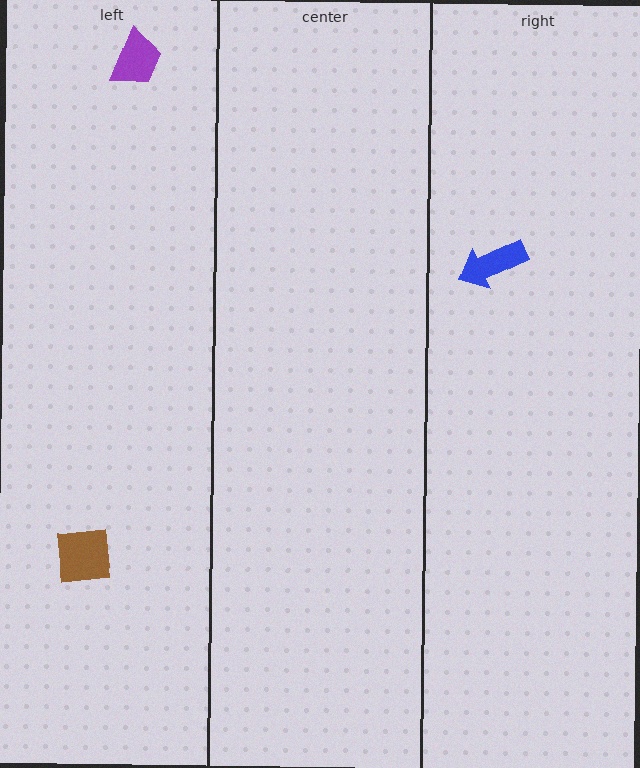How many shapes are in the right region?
1.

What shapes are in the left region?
The purple trapezoid, the brown square.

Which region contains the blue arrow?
The right region.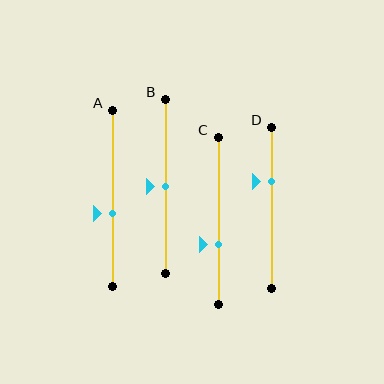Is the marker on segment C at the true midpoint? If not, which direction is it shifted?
No, the marker on segment C is shifted downward by about 14% of the segment length.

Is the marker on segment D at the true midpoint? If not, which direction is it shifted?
No, the marker on segment D is shifted upward by about 17% of the segment length.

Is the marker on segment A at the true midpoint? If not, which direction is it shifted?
No, the marker on segment A is shifted downward by about 9% of the segment length.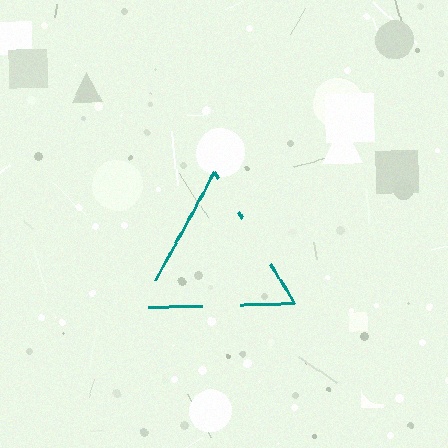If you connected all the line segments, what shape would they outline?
They would outline a triangle.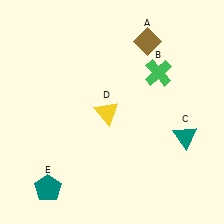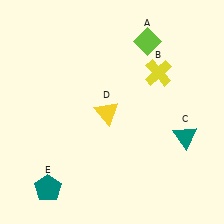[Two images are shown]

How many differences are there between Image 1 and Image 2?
There are 2 differences between the two images.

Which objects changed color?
A changed from brown to lime. B changed from green to yellow.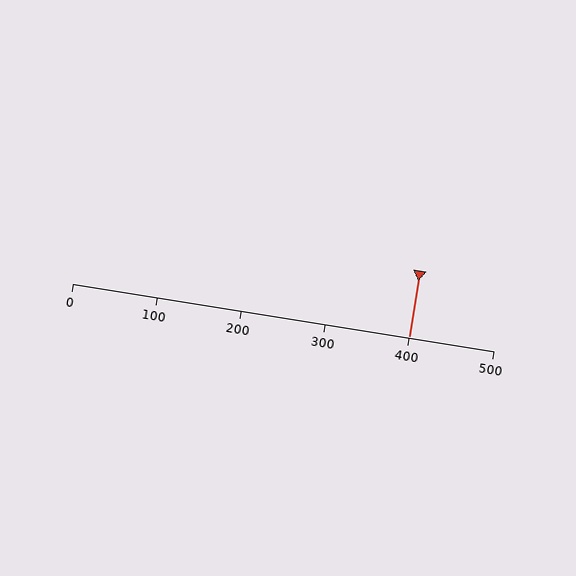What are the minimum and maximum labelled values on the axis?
The axis runs from 0 to 500.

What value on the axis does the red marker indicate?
The marker indicates approximately 400.